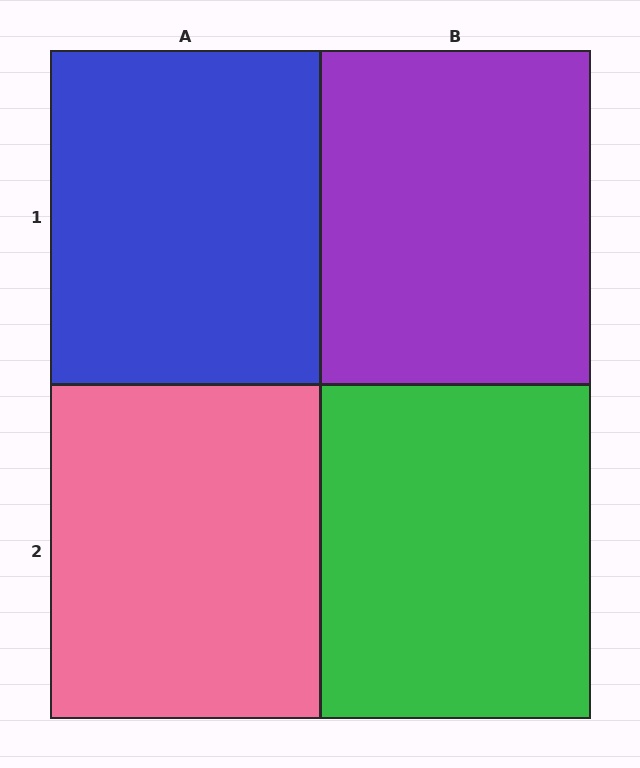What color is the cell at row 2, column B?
Green.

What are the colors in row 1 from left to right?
Blue, purple.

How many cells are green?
1 cell is green.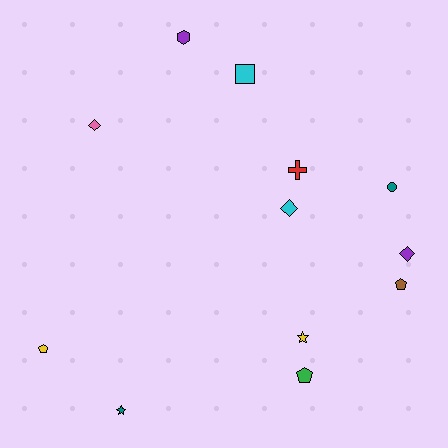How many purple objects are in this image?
There are 2 purple objects.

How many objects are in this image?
There are 12 objects.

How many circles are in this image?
There is 1 circle.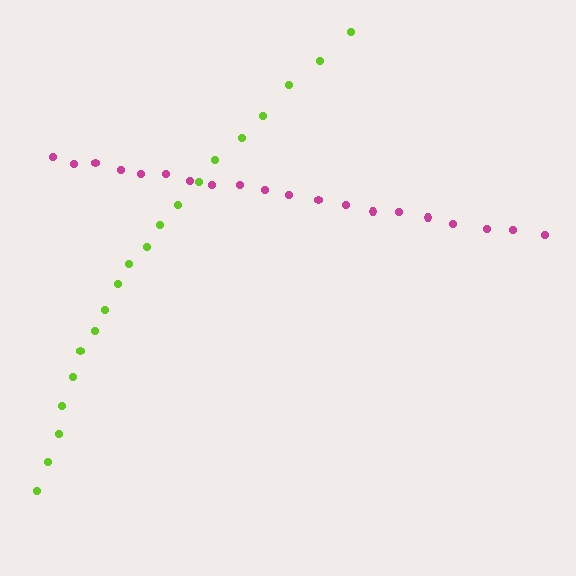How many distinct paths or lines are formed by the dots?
There are 2 distinct paths.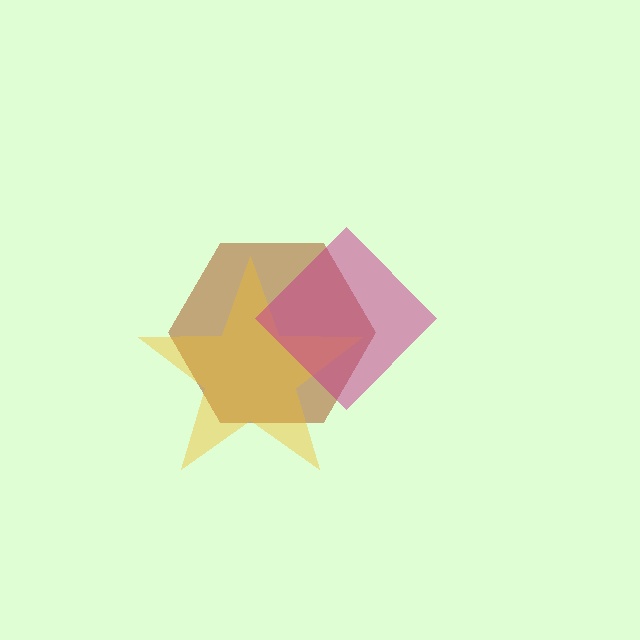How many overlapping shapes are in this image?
There are 3 overlapping shapes in the image.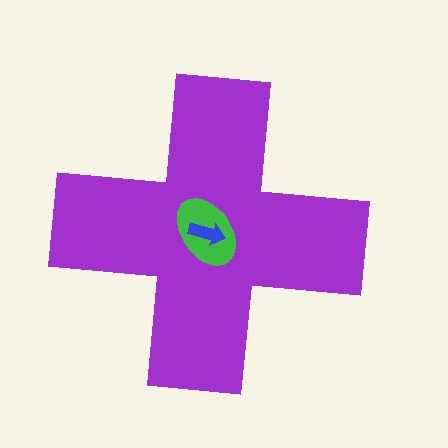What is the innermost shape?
The blue arrow.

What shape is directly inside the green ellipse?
The blue arrow.